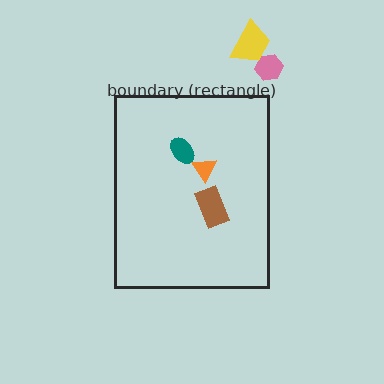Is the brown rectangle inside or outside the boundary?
Inside.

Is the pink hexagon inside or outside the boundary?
Outside.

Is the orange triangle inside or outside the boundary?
Inside.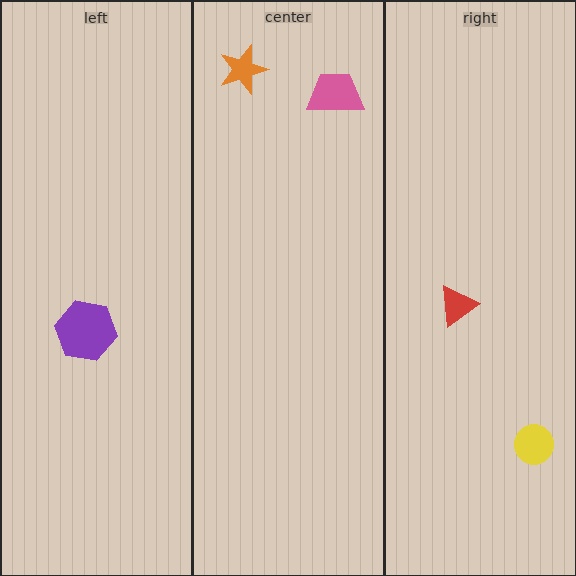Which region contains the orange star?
The center region.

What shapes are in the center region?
The pink trapezoid, the orange star.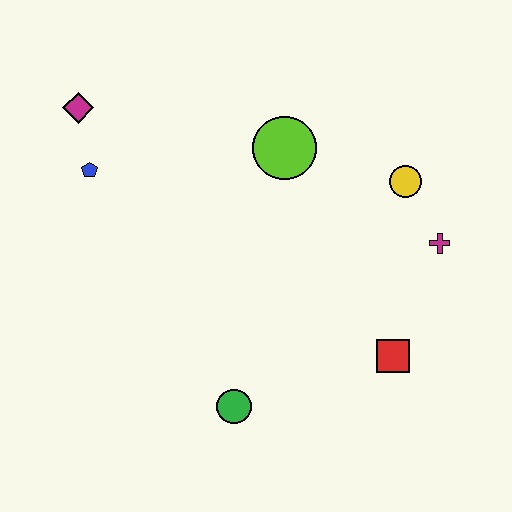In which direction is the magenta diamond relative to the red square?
The magenta diamond is to the left of the red square.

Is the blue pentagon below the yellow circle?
No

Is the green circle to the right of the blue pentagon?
Yes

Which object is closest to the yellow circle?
The magenta cross is closest to the yellow circle.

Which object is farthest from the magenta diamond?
The red square is farthest from the magenta diamond.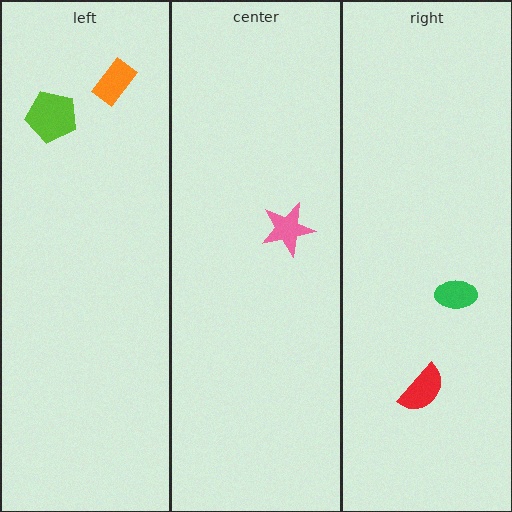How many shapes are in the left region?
2.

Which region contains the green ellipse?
The right region.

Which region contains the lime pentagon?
The left region.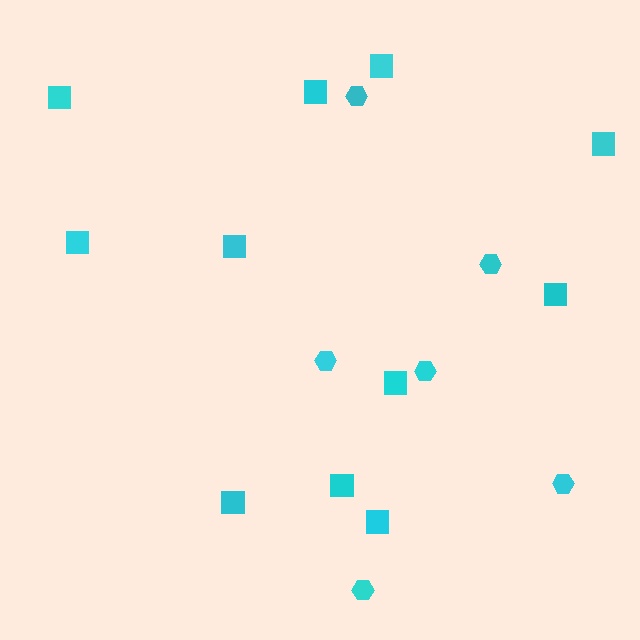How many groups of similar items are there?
There are 2 groups: one group of squares (11) and one group of hexagons (6).